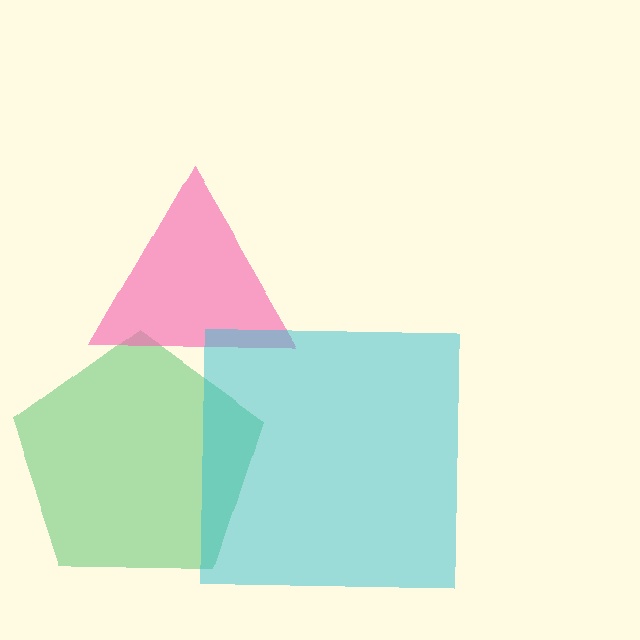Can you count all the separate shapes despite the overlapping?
Yes, there are 3 separate shapes.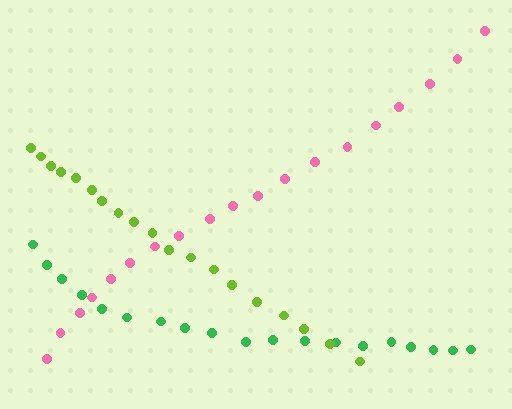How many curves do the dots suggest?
There are 3 distinct paths.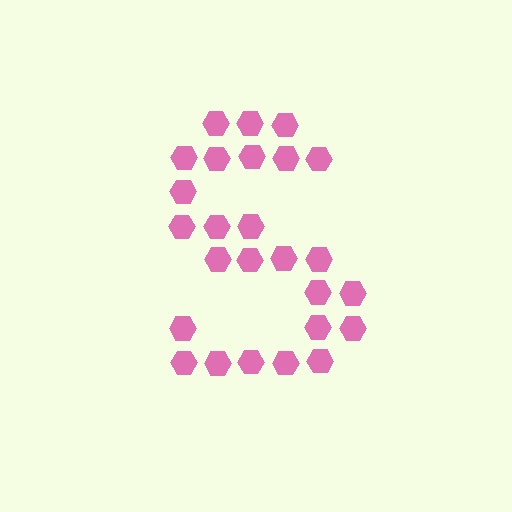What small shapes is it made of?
It is made of small hexagons.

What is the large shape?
The large shape is the letter S.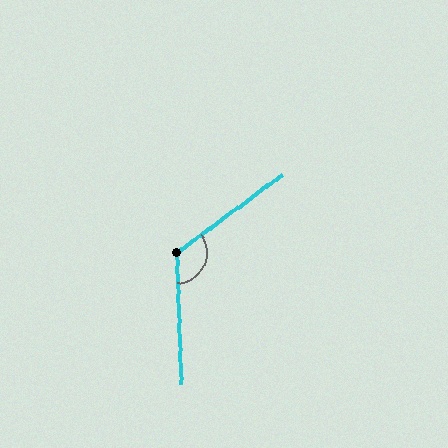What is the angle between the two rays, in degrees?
Approximately 125 degrees.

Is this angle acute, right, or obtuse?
It is obtuse.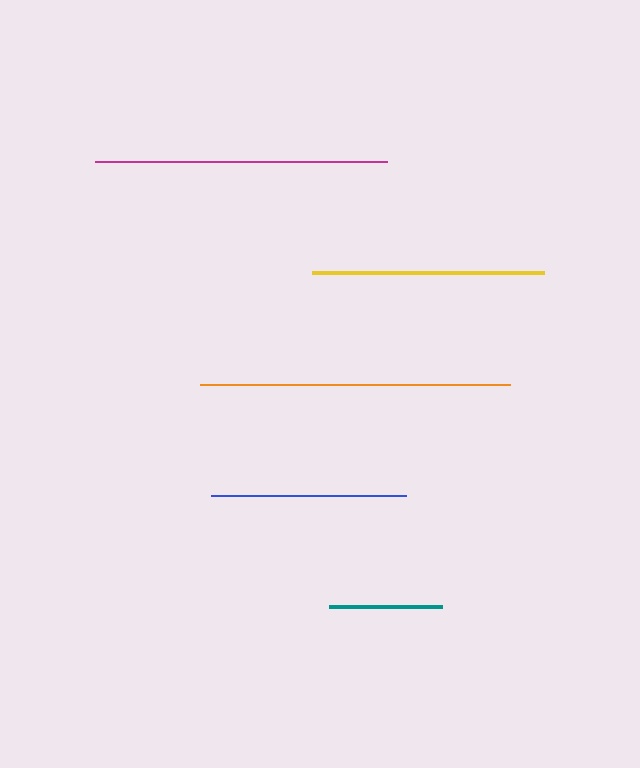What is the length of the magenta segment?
The magenta segment is approximately 291 pixels long.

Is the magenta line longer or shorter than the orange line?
The orange line is longer than the magenta line.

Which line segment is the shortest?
The teal line is the shortest at approximately 113 pixels.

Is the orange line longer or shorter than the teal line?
The orange line is longer than the teal line.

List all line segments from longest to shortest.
From longest to shortest: orange, magenta, yellow, blue, teal.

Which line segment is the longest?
The orange line is the longest at approximately 311 pixels.